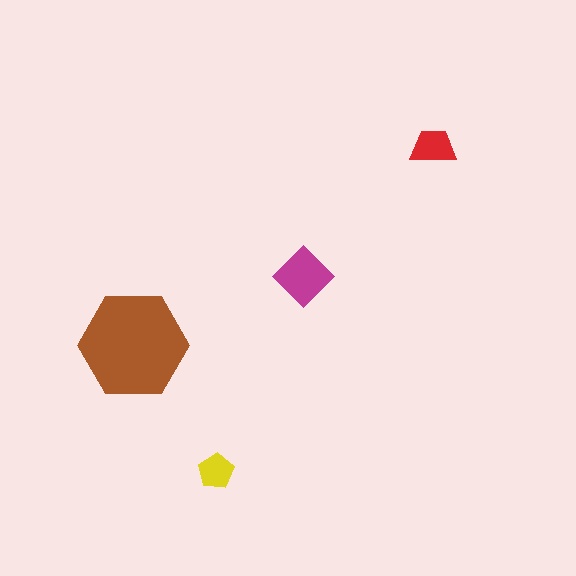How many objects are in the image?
There are 4 objects in the image.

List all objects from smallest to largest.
The yellow pentagon, the red trapezoid, the magenta diamond, the brown hexagon.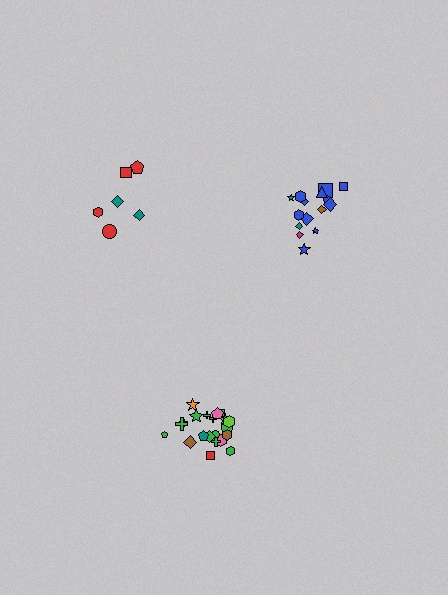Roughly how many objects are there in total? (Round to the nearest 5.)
Roughly 45 objects in total.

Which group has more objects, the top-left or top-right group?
The top-right group.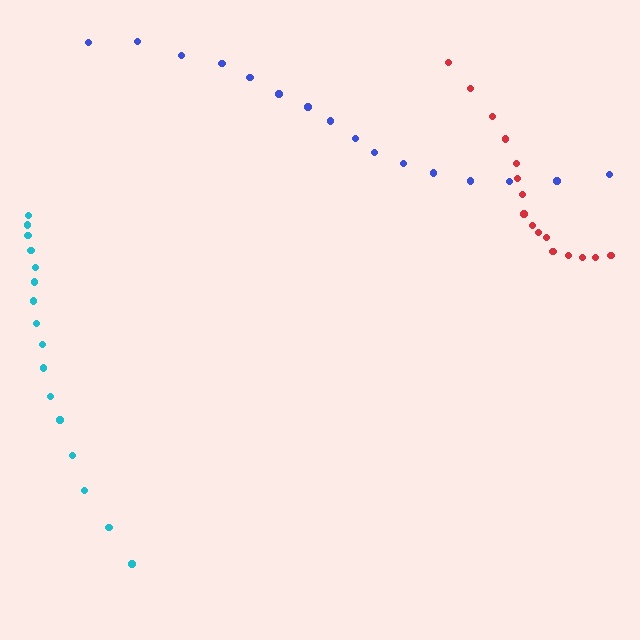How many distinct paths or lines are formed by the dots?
There are 3 distinct paths.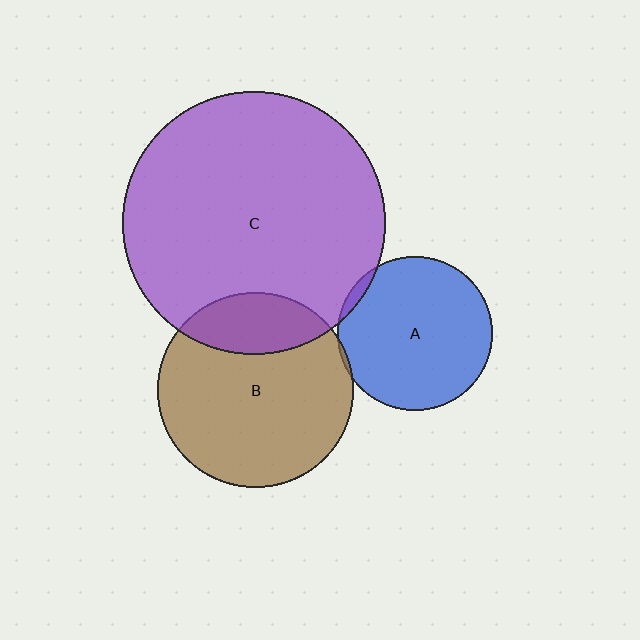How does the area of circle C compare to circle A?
Approximately 2.9 times.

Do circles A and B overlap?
Yes.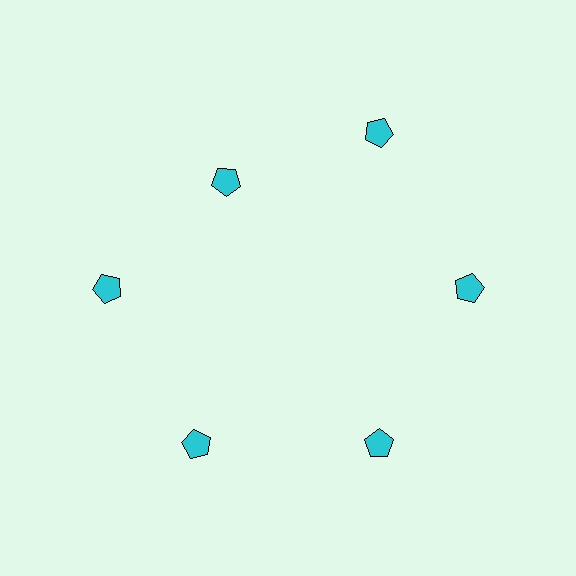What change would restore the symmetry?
The symmetry would be restored by moving it outward, back onto the ring so that all 6 pentagons sit at equal angles and equal distance from the center.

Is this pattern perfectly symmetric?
No. The 6 cyan pentagons are arranged in a ring, but one element near the 11 o'clock position is pulled inward toward the center, breaking the 6-fold rotational symmetry.